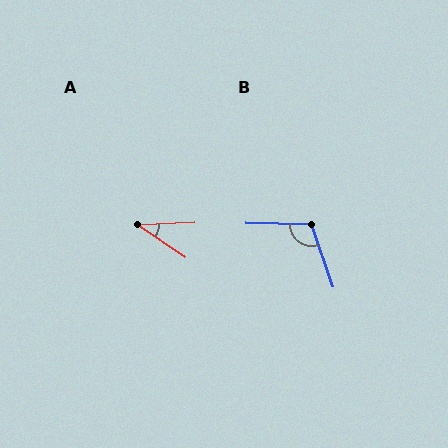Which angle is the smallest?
A, at approximately 36 degrees.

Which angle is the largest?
B, at approximately 110 degrees.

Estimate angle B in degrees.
Approximately 110 degrees.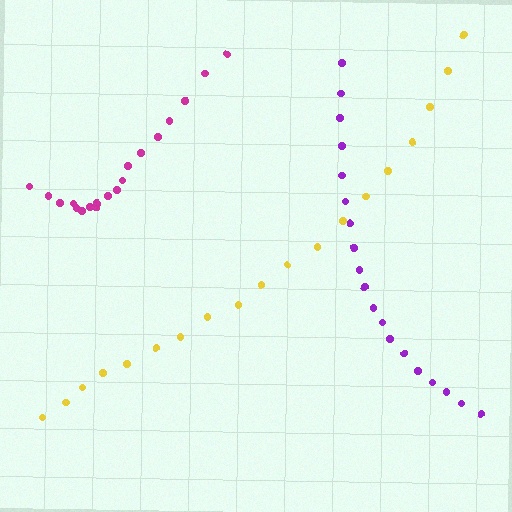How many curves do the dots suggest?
There are 3 distinct paths.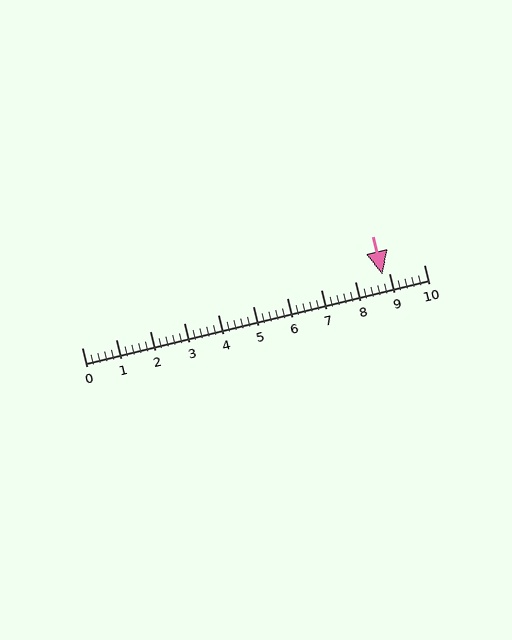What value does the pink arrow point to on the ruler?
The pink arrow points to approximately 8.8.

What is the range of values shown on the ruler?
The ruler shows values from 0 to 10.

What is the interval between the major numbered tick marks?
The major tick marks are spaced 1 units apart.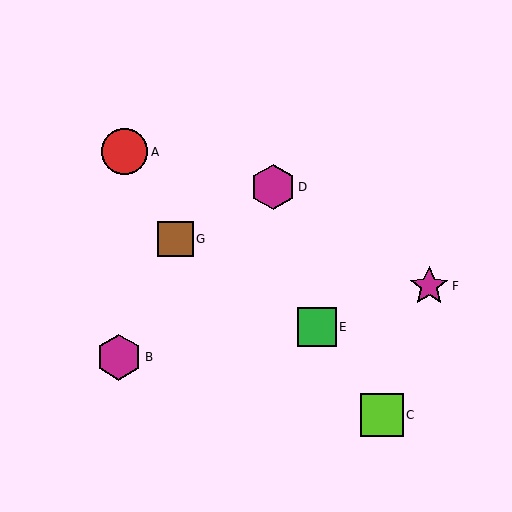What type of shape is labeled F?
Shape F is a magenta star.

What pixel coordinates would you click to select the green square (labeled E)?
Click at (317, 327) to select the green square E.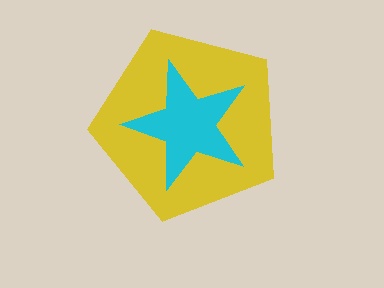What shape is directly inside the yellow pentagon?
The cyan star.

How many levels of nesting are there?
2.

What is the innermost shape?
The cyan star.